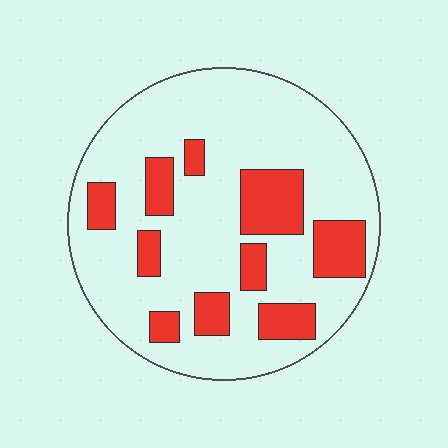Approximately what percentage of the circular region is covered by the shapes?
Approximately 25%.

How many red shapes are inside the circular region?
10.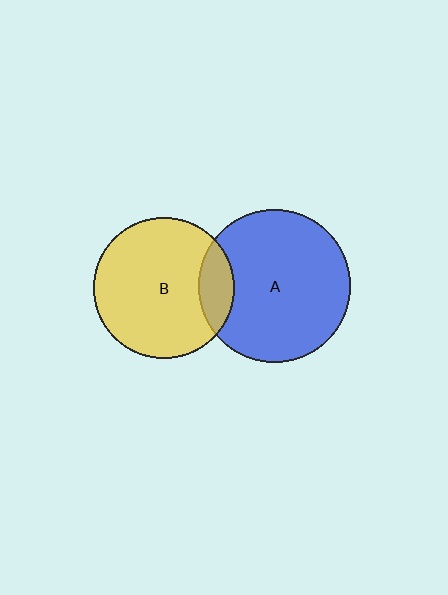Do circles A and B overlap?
Yes.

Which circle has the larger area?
Circle A (blue).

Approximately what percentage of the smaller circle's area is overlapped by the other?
Approximately 15%.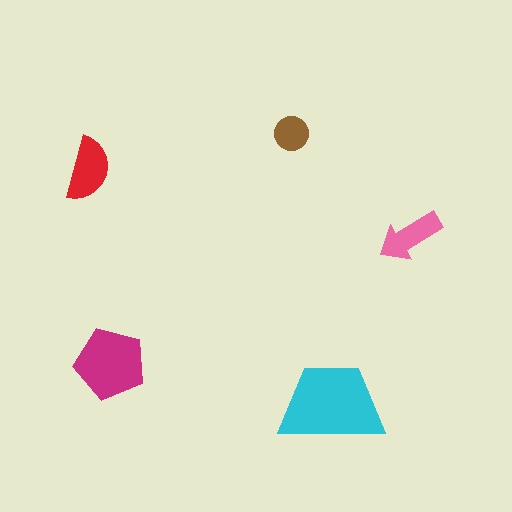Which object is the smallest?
The brown circle.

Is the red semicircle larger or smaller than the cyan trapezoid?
Smaller.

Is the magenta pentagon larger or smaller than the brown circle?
Larger.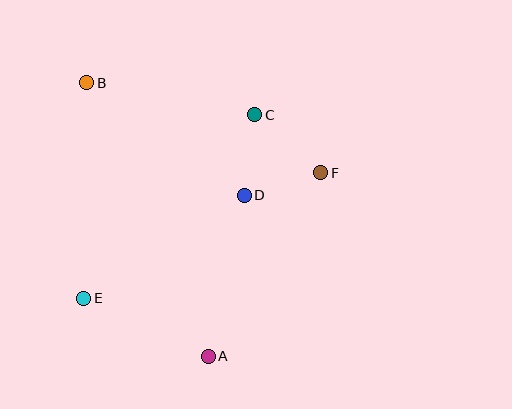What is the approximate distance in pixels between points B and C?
The distance between B and C is approximately 171 pixels.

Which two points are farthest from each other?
Points A and B are farthest from each other.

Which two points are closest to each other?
Points D and F are closest to each other.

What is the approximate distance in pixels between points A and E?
The distance between A and E is approximately 137 pixels.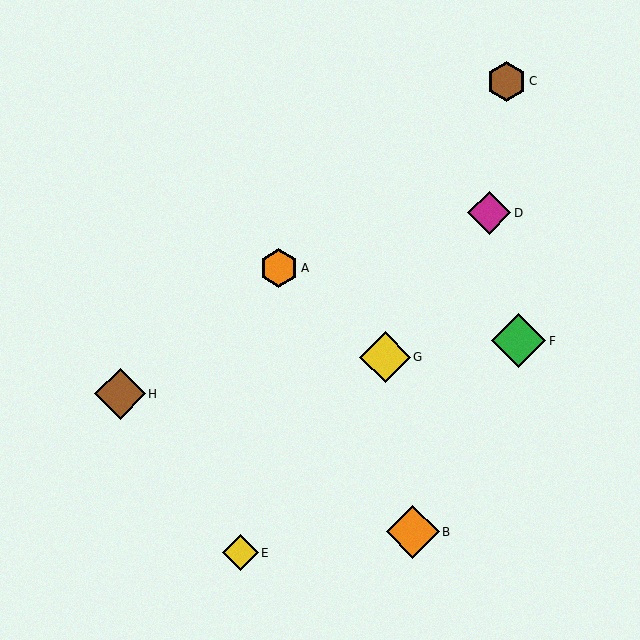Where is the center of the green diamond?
The center of the green diamond is at (519, 341).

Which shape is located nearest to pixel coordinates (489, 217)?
The magenta diamond (labeled D) at (489, 213) is nearest to that location.